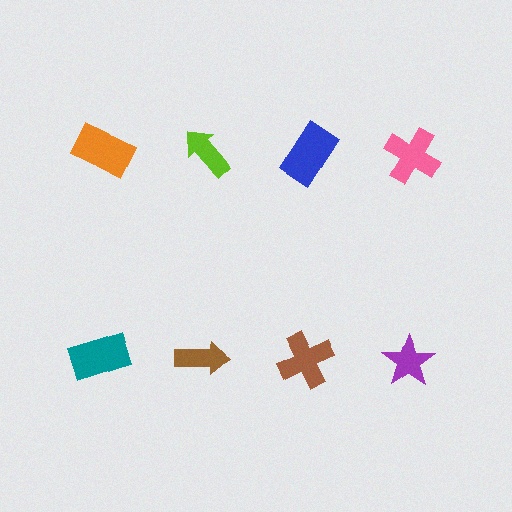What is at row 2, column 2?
A brown arrow.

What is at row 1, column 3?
A blue rectangle.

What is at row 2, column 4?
A purple star.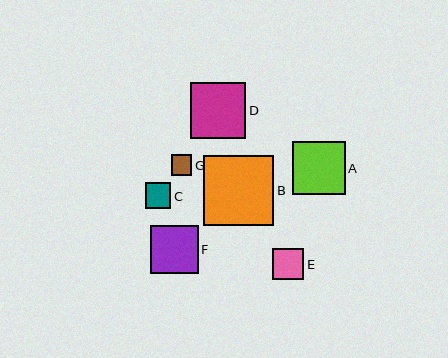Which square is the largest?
Square B is the largest with a size of approximately 70 pixels.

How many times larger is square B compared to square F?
Square B is approximately 1.5 times the size of square F.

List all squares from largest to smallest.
From largest to smallest: B, D, A, F, E, C, G.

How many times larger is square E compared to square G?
Square E is approximately 1.5 times the size of square G.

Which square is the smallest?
Square G is the smallest with a size of approximately 21 pixels.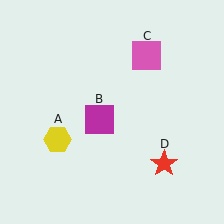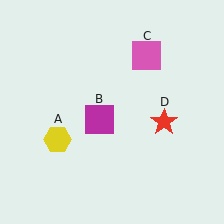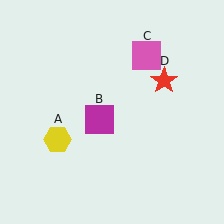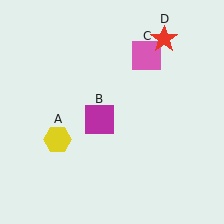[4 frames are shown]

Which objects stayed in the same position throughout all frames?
Yellow hexagon (object A) and magenta square (object B) and pink square (object C) remained stationary.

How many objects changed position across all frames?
1 object changed position: red star (object D).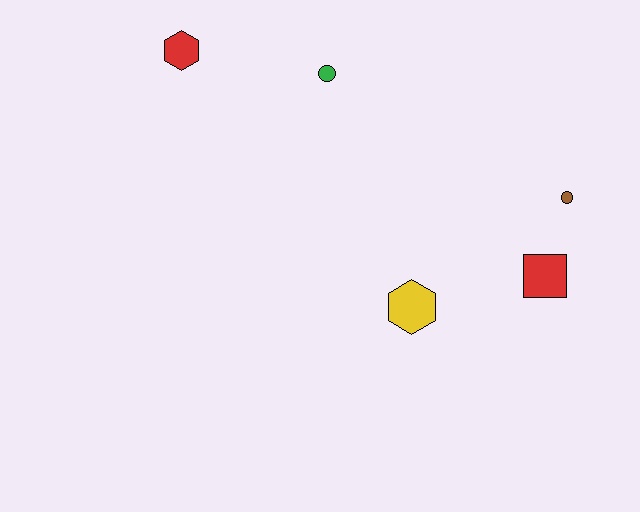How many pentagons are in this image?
There are no pentagons.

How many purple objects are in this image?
There are no purple objects.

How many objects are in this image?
There are 5 objects.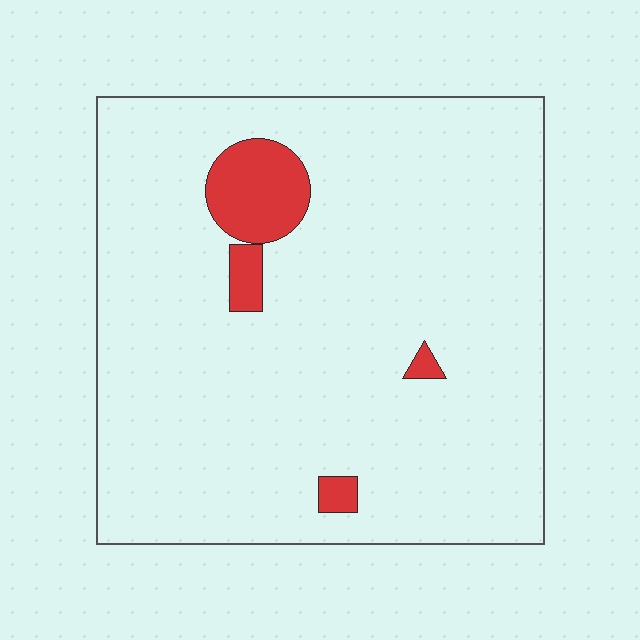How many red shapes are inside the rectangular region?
4.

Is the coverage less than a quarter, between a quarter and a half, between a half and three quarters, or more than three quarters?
Less than a quarter.